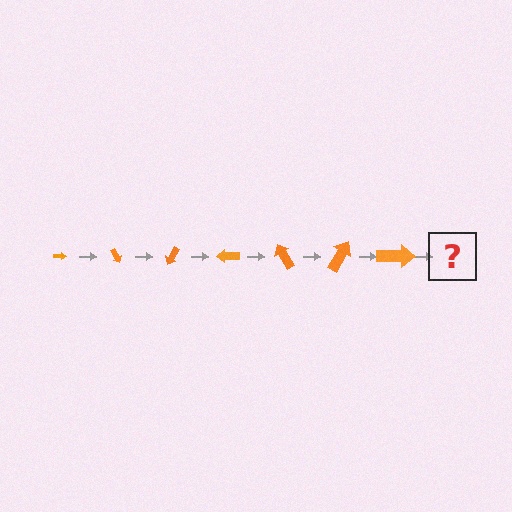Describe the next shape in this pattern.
It should be an arrow, larger than the previous one and rotated 420 degrees from the start.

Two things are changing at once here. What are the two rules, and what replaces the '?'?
The two rules are that the arrow grows larger each step and it rotates 60 degrees each step. The '?' should be an arrow, larger than the previous one and rotated 420 degrees from the start.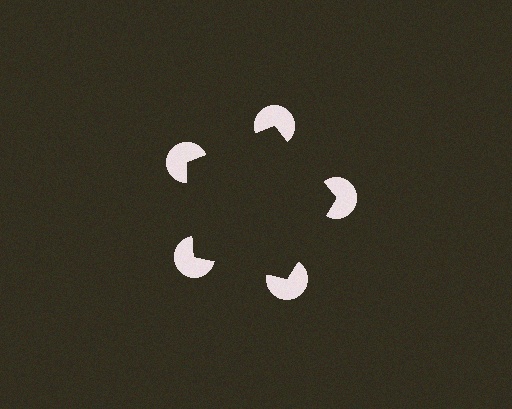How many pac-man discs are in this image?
There are 5 — one at each vertex of the illusory pentagon.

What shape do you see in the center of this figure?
An illusory pentagon — its edges are inferred from the aligned wedge cuts in the pac-man discs, not physically drawn.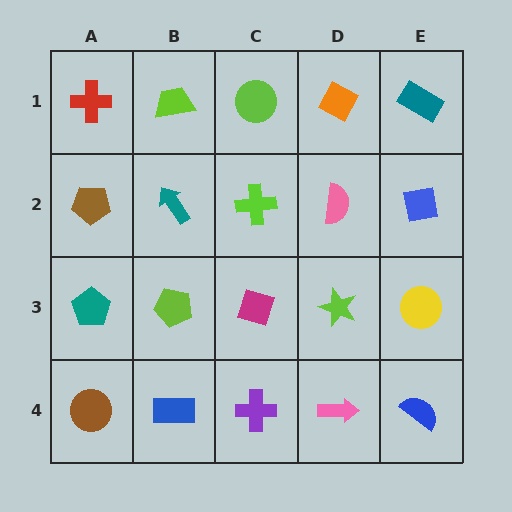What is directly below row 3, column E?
A blue semicircle.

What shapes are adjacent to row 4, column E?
A yellow circle (row 3, column E), a pink arrow (row 4, column D).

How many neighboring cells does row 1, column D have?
3.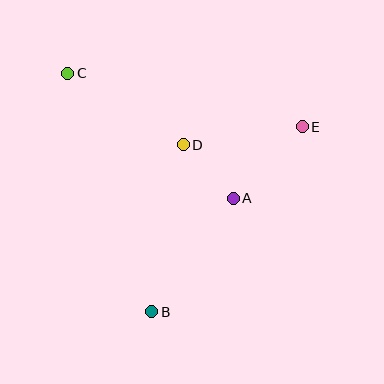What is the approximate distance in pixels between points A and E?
The distance between A and E is approximately 100 pixels.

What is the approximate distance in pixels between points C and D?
The distance between C and D is approximately 136 pixels.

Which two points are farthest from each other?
Points B and C are farthest from each other.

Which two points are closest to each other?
Points A and D are closest to each other.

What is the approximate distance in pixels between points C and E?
The distance between C and E is approximately 240 pixels.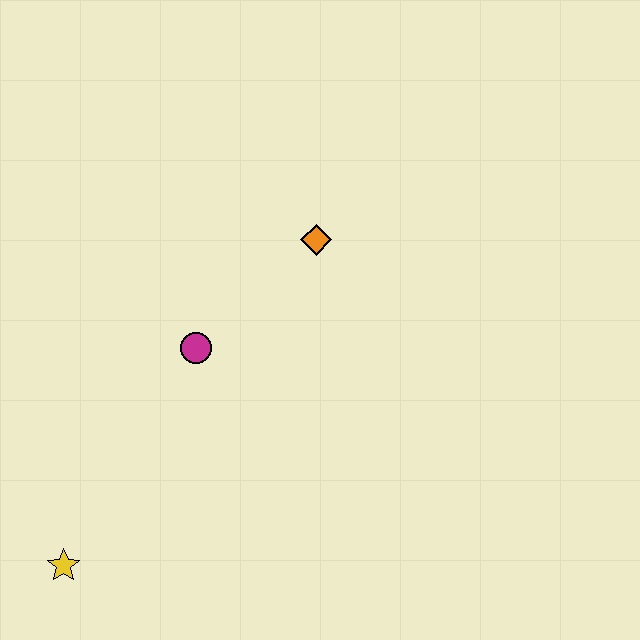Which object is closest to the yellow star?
The magenta circle is closest to the yellow star.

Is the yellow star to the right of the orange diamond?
No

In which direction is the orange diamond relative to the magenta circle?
The orange diamond is to the right of the magenta circle.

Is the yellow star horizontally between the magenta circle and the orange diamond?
No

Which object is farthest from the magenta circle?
The yellow star is farthest from the magenta circle.